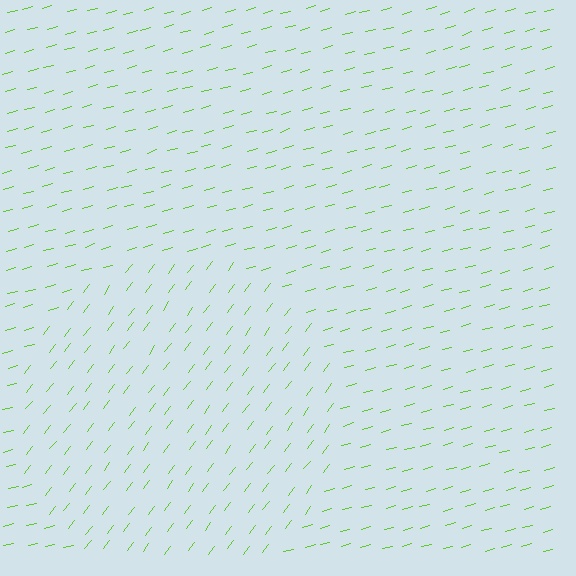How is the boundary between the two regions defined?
The boundary is defined purely by a change in line orientation (approximately 37 degrees difference). All lines are the same color and thickness.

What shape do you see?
I see a circle.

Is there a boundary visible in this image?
Yes, there is a texture boundary formed by a change in line orientation.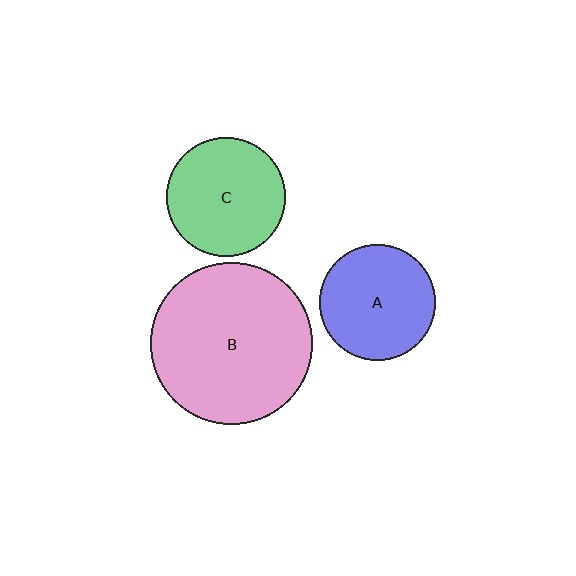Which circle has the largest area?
Circle B (pink).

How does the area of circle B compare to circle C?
Approximately 1.8 times.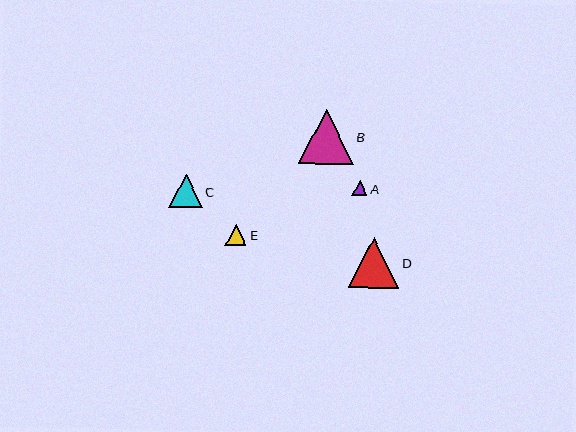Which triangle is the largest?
Triangle B is the largest with a size of approximately 55 pixels.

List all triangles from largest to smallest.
From largest to smallest: B, D, C, E, A.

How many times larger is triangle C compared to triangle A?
Triangle C is approximately 2.2 times the size of triangle A.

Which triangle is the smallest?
Triangle A is the smallest with a size of approximately 15 pixels.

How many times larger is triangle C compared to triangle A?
Triangle C is approximately 2.2 times the size of triangle A.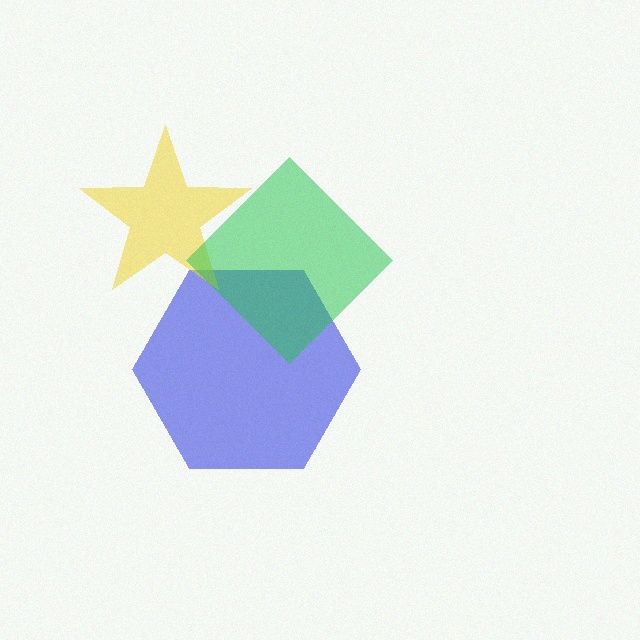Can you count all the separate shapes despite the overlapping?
Yes, there are 3 separate shapes.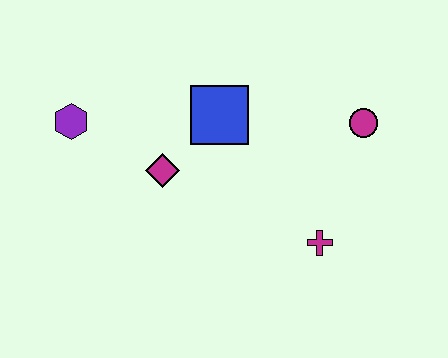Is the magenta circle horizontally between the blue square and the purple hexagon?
No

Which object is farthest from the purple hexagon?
The magenta circle is farthest from the purple hexagon.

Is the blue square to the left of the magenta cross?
Yes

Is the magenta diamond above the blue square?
No